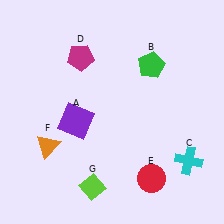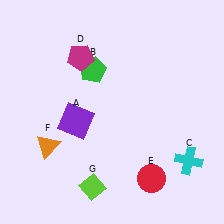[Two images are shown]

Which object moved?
The green pentagon (B) moved left.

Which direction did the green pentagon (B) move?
The green pentagon (B) moved left.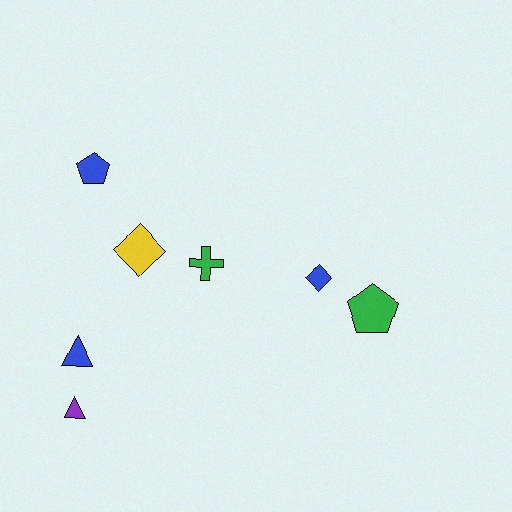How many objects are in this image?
There are 7 objects.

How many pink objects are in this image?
There are no pink objects.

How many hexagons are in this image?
There are no hexagons.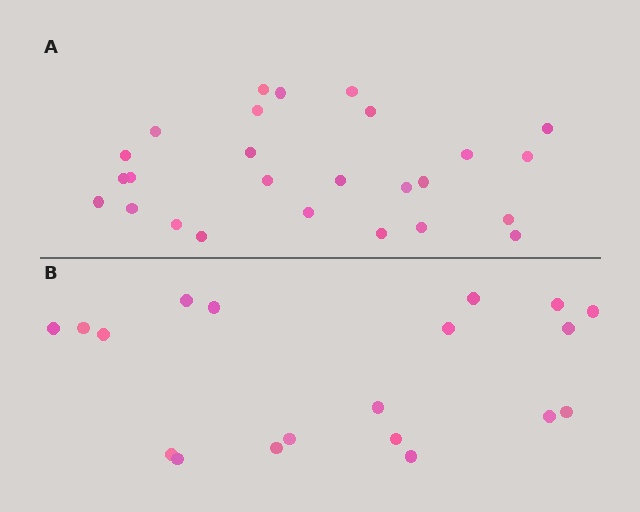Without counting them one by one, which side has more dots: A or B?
Region A (the top region) has more dots.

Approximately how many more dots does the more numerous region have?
Region A has roughly 8 or so more dots than region B.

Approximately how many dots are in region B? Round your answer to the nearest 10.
About 20 dots. (The exact count is 19, which rounds to 20.)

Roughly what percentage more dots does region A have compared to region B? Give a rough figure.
About 35% more.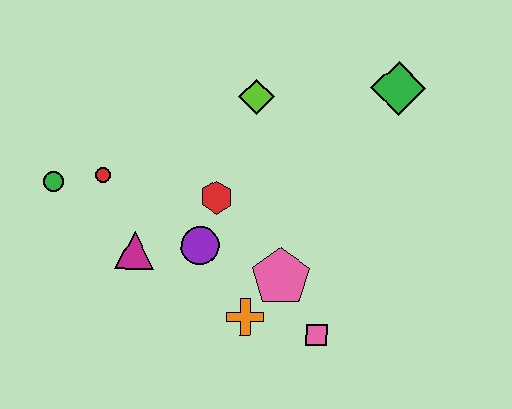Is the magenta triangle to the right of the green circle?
Yes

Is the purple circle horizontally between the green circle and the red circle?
No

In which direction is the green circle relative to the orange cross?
The green circle is to the left of the orange cross.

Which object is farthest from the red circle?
The green diamond is farthest from the red circle.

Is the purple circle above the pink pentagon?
Yes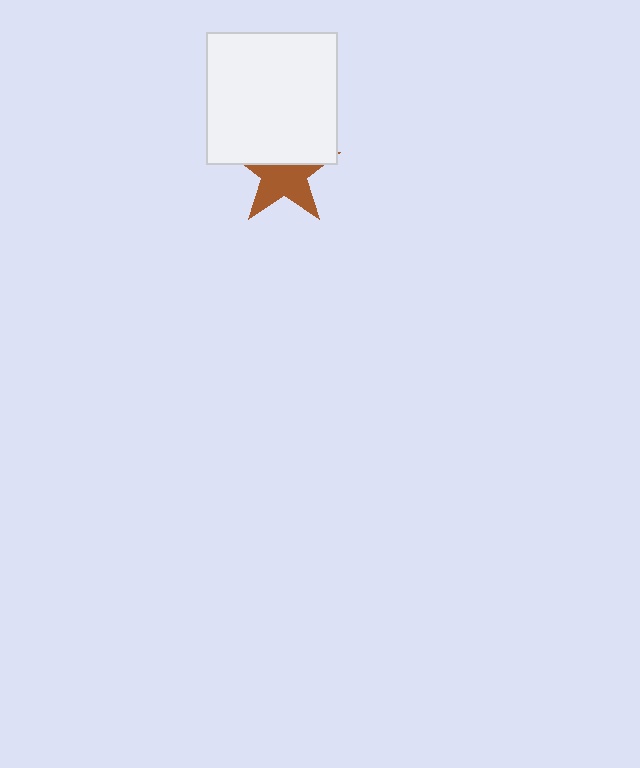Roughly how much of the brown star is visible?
About half of it is visible (roughly 55%).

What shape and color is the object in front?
The object in front is a white square.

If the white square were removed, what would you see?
You would see the complete brown star.